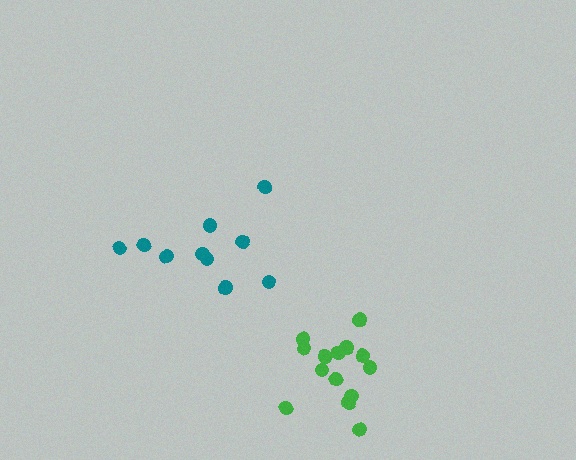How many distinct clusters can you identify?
There are 2 distinct clusters.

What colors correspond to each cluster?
The clusters are colored: green, teal.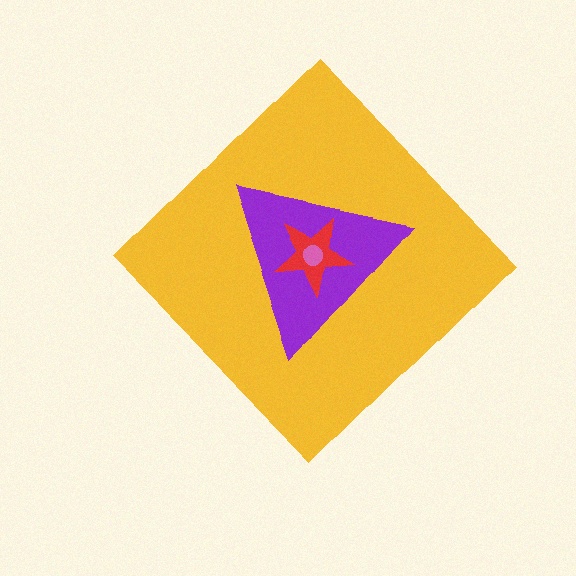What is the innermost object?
The pink circle.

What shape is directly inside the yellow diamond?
The purple triangle.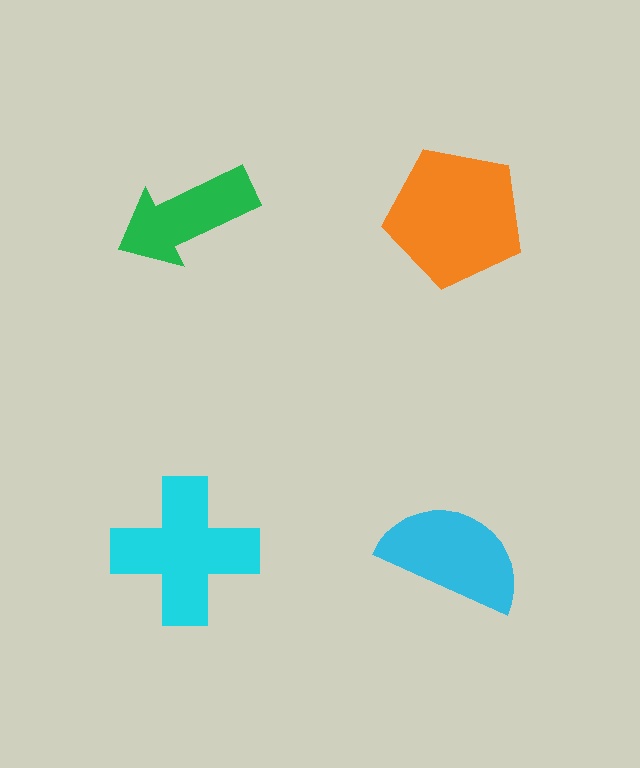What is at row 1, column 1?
A green arrow.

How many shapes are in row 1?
2 shapes.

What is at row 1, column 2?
An orange pentagon.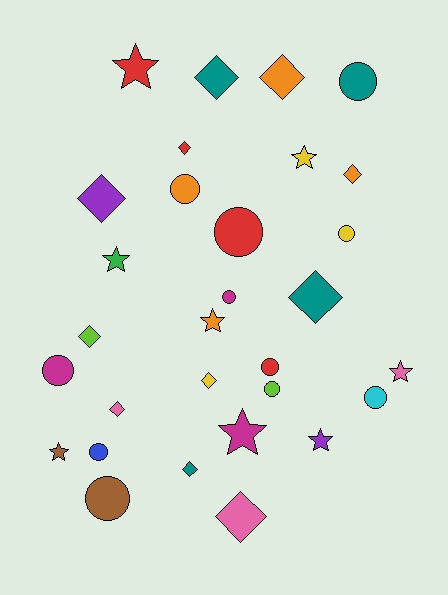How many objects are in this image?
There are 30 objects.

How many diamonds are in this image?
There are 11 diamonds.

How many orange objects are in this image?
There are 4 orange objects.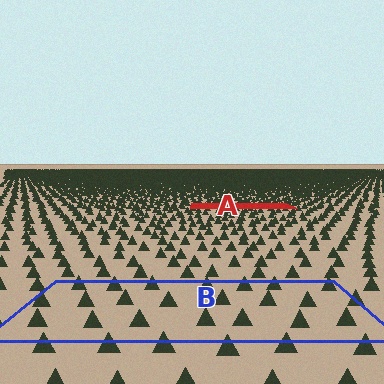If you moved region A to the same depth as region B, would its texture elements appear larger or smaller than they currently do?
They would appear larger. At a closer depth, the same texture elements are projected at a bigger on-screen size.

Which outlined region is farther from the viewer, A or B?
Region A is farther from the viewer — the texture elements inside it appear smaller and more densely packed.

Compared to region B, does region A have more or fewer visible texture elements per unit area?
Region A has more texture elements per unit area — they are packed more densely because it is farther away.